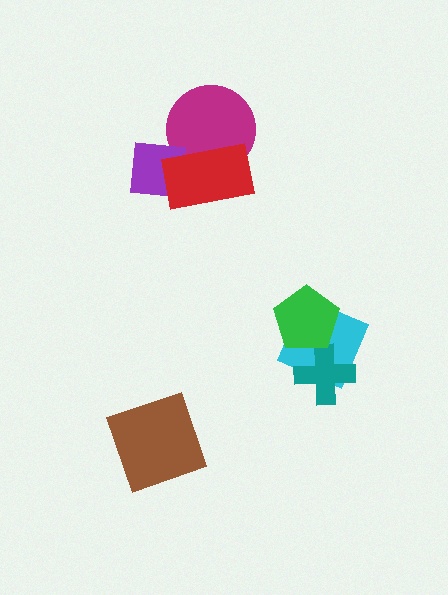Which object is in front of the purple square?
The red rectangle is in front of the purple square.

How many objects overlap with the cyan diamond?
2 objects overlap with the cyan diamond.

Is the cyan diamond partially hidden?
Yes, it is partially covered by another shape.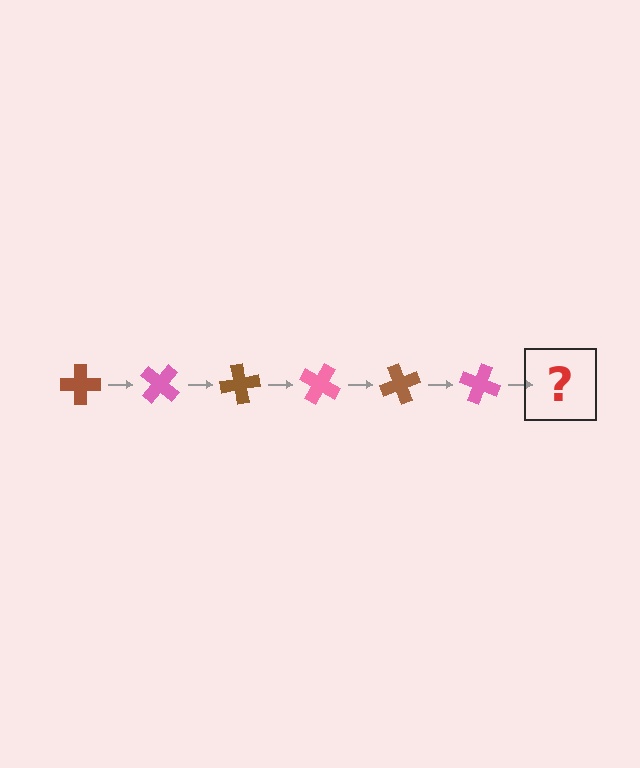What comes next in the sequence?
The next element should be a brown cross, rotated 240 degrees from the start.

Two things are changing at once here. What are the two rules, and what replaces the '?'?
The two rules are that it rotates 40 degrees each step and the color cycles through brown and pink. The '?' should be a brown cross, rotated 240 degrees from the start.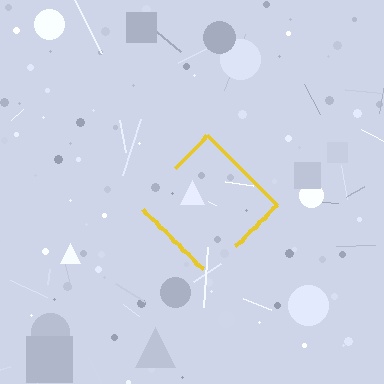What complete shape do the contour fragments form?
The contour fragments form a diamond.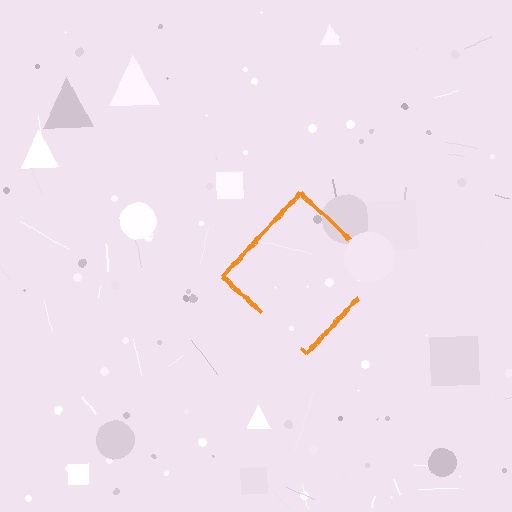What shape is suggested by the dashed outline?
The dashed outline suggests a diamond.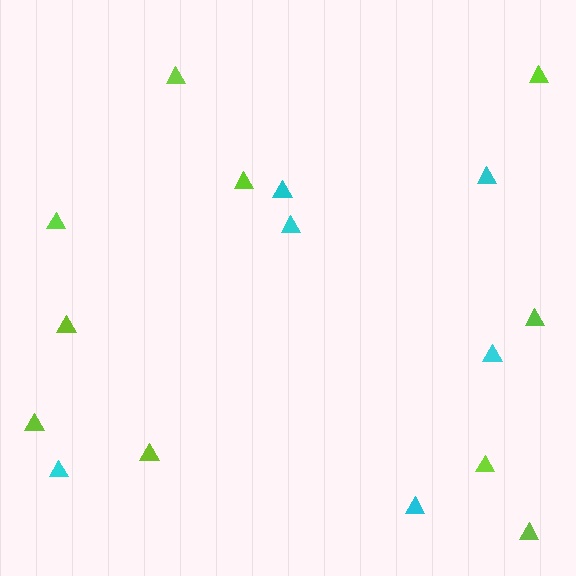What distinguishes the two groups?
There are 2 groups: one group of cyan triangles (6) and one group of lime triangles (10).